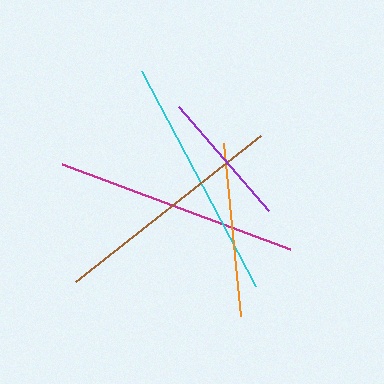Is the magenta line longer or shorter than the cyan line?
The cyan line is longer than the magenta line.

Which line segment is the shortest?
The purple line is the shortest at approximately 138 pixels.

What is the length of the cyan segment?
The cyan segment is approximately 243 pixels long.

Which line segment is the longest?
The cyan line is the longest at approximately 243 pixels.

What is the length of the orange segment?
The orange segment is approximately 173 pixels long.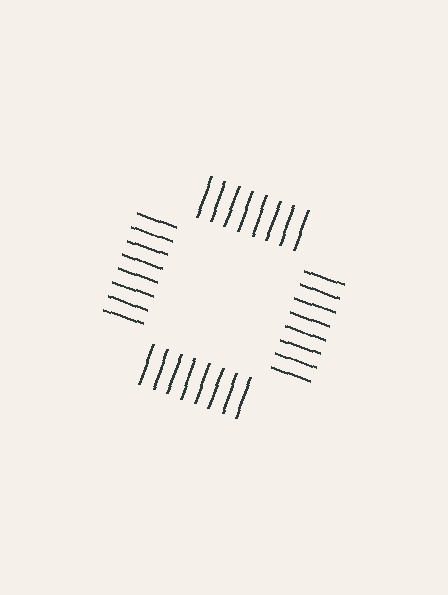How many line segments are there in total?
32 — 8 along each of the 4 edges.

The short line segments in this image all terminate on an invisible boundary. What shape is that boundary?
An illusory square — the line segments terminate on its edges but no continuous stroke is drawn.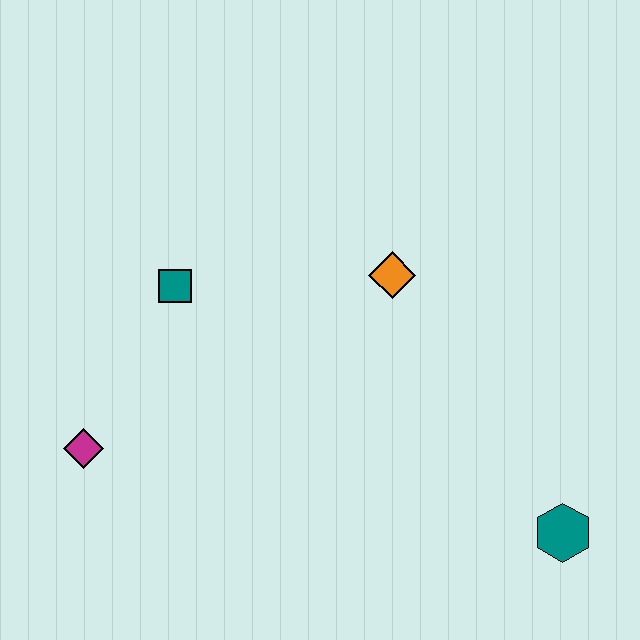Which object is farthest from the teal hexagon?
The magenta diamond is farthest from the teal hexagon.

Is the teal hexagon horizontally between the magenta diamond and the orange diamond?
No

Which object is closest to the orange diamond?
The teal square is closest to the orange diamond.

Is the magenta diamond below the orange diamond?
Yes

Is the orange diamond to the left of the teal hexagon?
Yes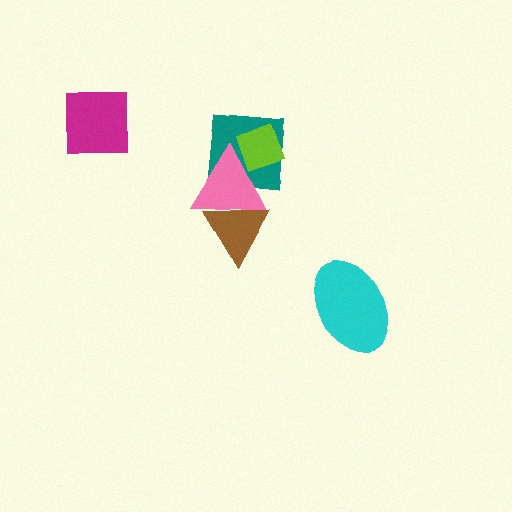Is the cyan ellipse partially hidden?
No, no other shape covers it.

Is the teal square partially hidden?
Yes, it is partially covered by another shape.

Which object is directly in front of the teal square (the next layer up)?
The pink triangle is directly in front of the teal square.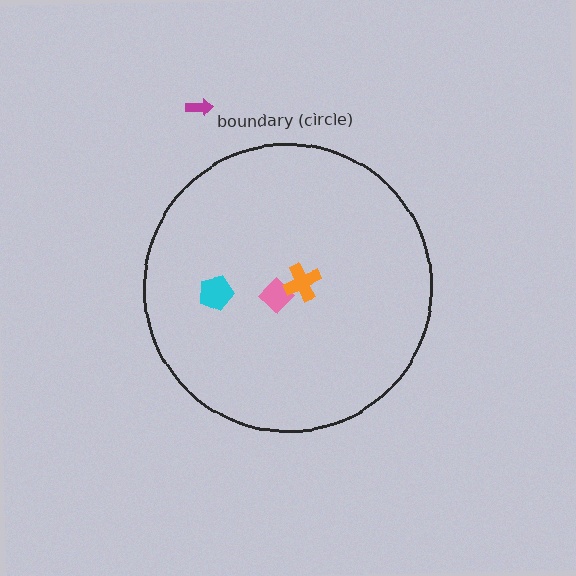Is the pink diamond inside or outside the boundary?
Inside.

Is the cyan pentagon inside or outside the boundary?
Inside.